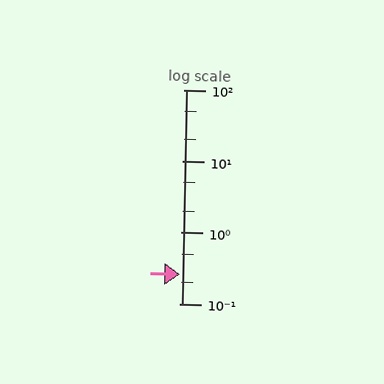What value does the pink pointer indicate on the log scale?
The pointer indicates approximately 0.26.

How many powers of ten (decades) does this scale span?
The scale spans 3 decades, from 0.1 to 100.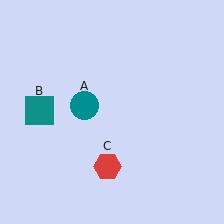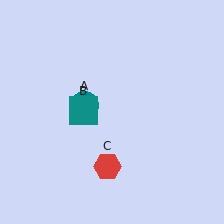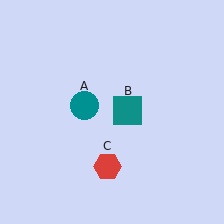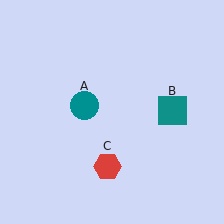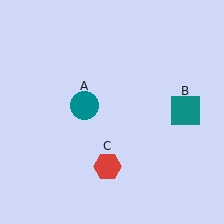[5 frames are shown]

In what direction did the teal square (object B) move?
The teal square (object B) moved right.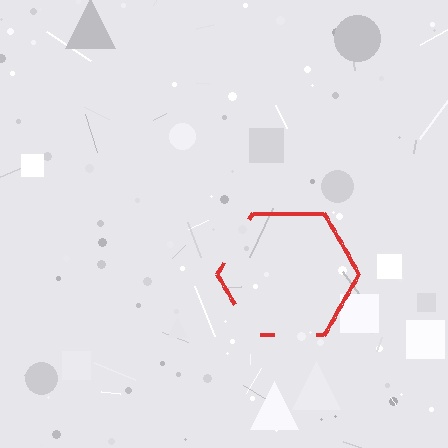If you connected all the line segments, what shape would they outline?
They would outline a hexagon.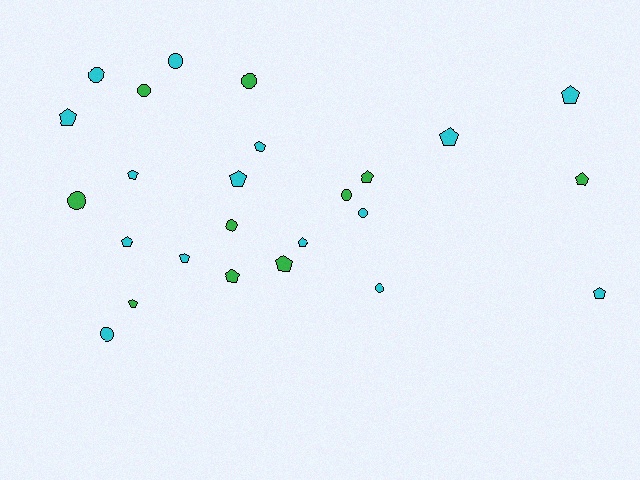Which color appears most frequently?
Cyan, with 15 objects.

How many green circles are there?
There are 5 green circles.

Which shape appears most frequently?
Pentagon, with 15 objects.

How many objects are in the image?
There are 25 objects.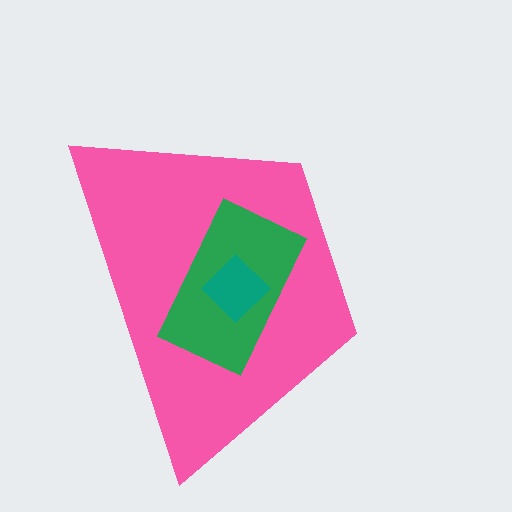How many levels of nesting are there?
3.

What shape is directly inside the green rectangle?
The teal diamond.